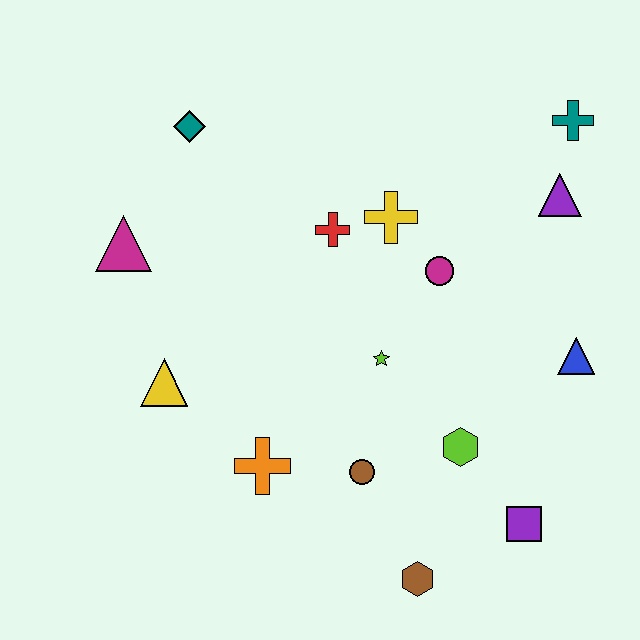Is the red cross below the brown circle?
No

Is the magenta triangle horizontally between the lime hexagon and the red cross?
No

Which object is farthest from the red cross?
The brown hexagon is farthest from the red cross.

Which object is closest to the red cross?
The yellow cross is closest to the red cross.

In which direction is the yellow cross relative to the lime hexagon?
The yellow cross is above the lime hexagon.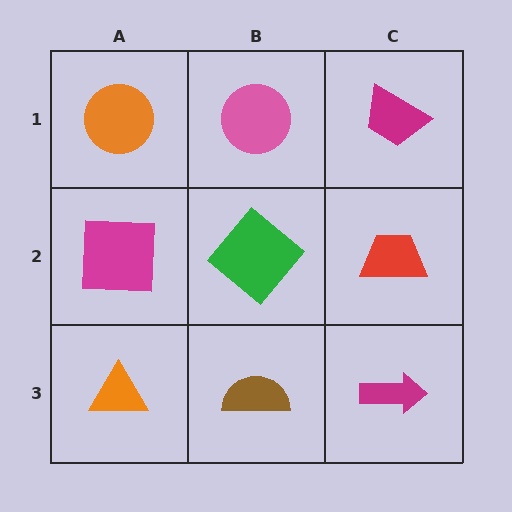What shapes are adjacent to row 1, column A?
A magenta square (row 2, column A), a pink circle (row 1, column B).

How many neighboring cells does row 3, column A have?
2.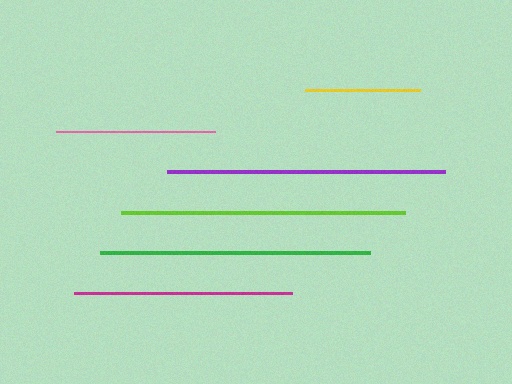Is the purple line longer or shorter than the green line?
The purple line is longer than the green line.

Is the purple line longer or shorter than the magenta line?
The purple line is longer than the magenta line.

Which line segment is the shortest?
The yellow line is the shortest at approximately 115 pixels.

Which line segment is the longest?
The lime line is the longest at approximately 285 pixels.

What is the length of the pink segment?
The pink segment is approximately 159 pixels long.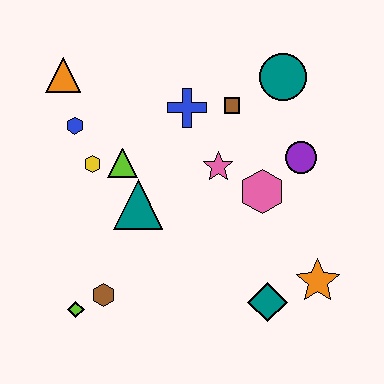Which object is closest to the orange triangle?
The blue hexagon is closest to the orange triangle.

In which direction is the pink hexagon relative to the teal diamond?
The pink hexagon is above the teal diamond.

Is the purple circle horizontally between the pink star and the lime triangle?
No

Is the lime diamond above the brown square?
No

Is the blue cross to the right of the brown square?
No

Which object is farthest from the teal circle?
The lime diamond is farthest from the teal circle.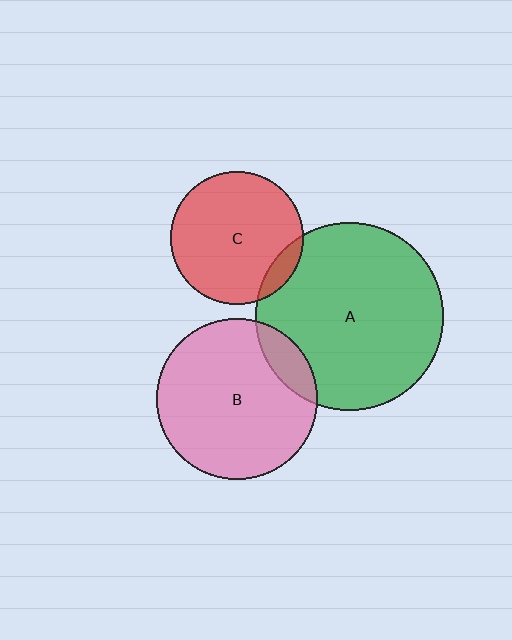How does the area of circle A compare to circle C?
Approximately 2.0 times.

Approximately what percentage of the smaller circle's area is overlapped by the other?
Approximately 10%.